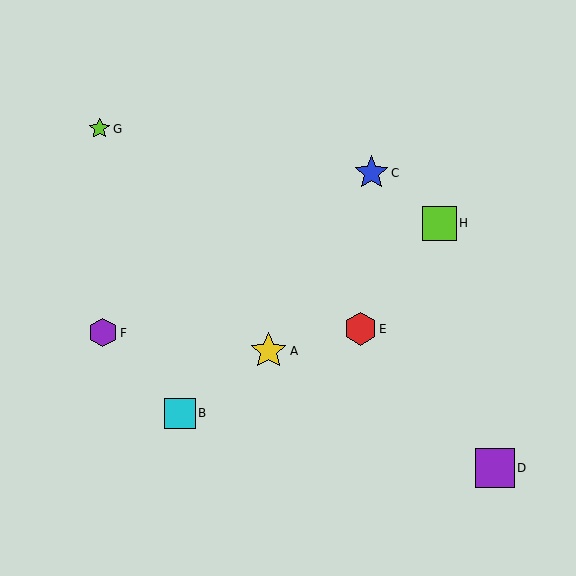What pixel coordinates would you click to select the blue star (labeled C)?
Click at (372, 173) to select the blue star C.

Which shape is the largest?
The purple square (labeled D) is the largest.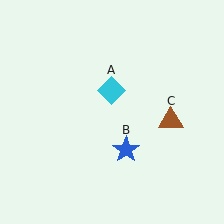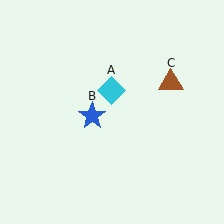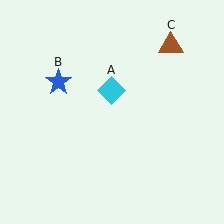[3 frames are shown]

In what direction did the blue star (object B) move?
The blue star (object B) moved up and to the left.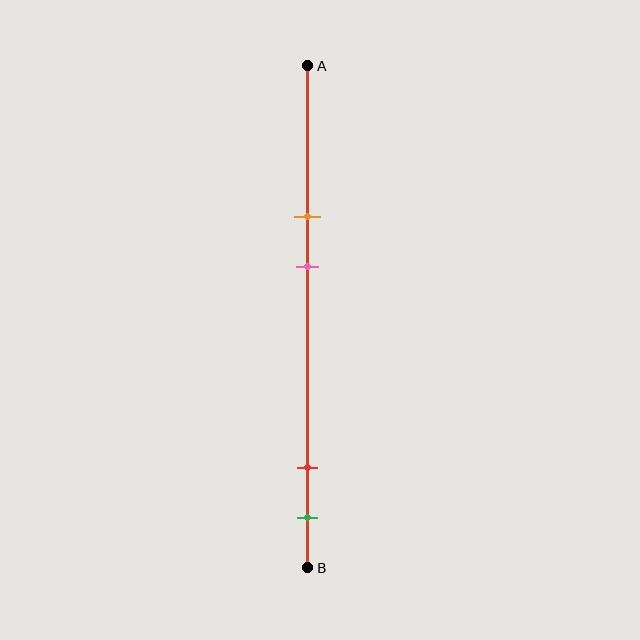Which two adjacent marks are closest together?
The red and green marks are the closest adjacent pair.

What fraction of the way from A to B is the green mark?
The green mark is approximately 90% (0.9) of the way from A to B.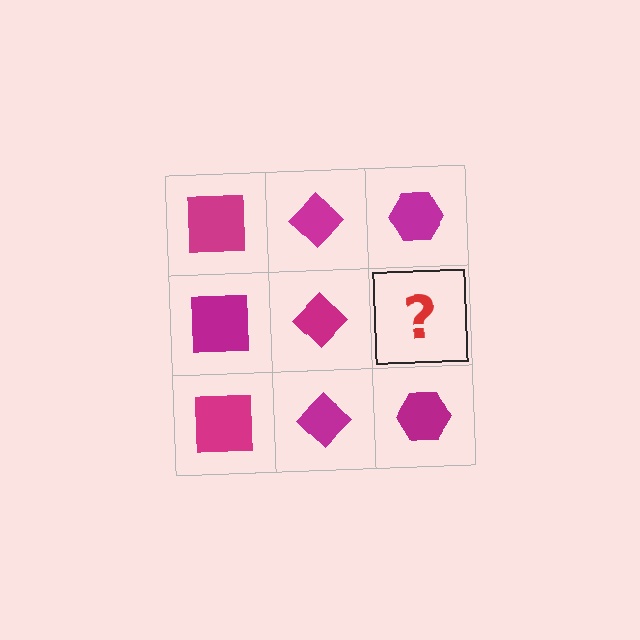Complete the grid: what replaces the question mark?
The question mark should be replaced with a magenta hexagon.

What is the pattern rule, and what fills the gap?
The rule is that each column has a consistent shape. The gap should be filled with a magenta hexagon.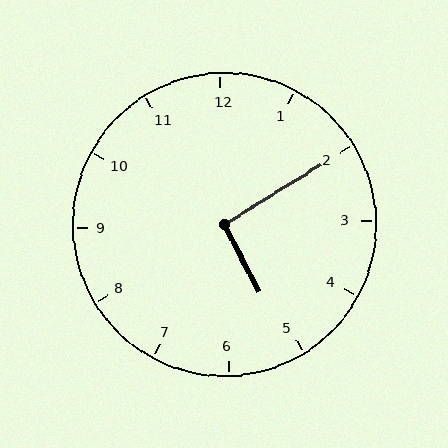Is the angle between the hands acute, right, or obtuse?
It is right.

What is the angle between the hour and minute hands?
Approximately 95 degrees.